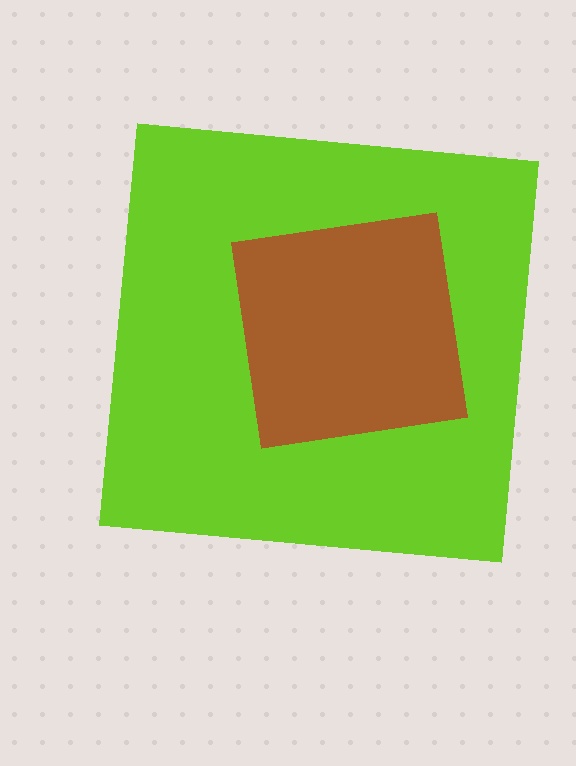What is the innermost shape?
The brown square.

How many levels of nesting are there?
2.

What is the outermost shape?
The lime square.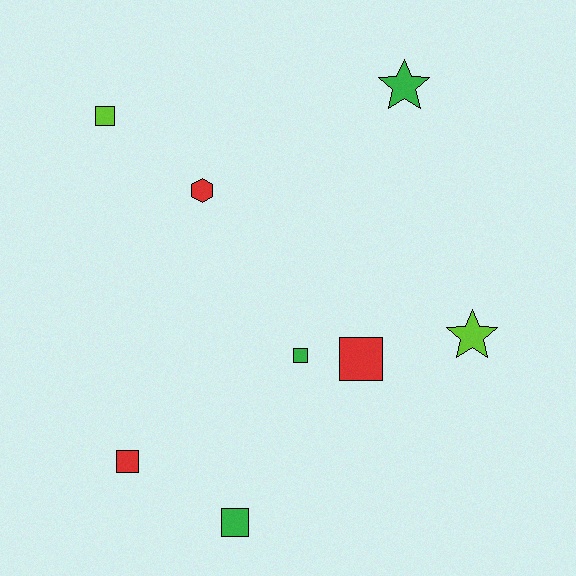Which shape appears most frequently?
Square, with 5 objects.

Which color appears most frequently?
Red, with 3 objects.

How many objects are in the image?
There are 8 objects.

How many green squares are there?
There are 2 green squares.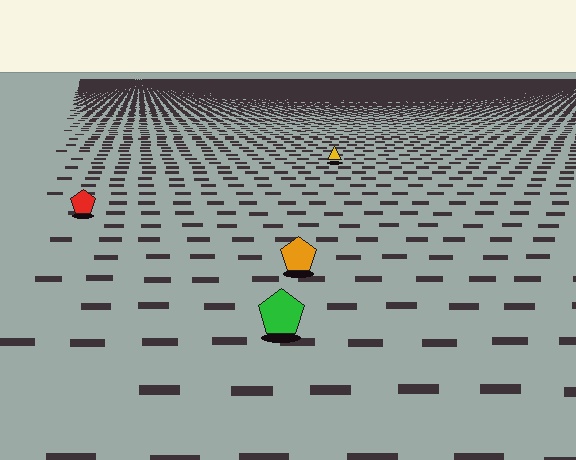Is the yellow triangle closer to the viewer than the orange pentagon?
No. The orange pentagon is closer — you can tell from the texture gradient: the ground texture is coarser near it.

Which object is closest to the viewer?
The green pentagon is closest. The texture marks near it are larger and more spread out.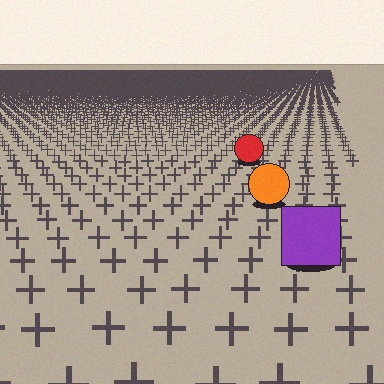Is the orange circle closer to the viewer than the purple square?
No. The purple square is closer — you can tell from the texture gradient: the ground texture is coarser near it.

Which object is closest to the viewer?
The purple square is closest. The texture marks near it are larger and more spread out.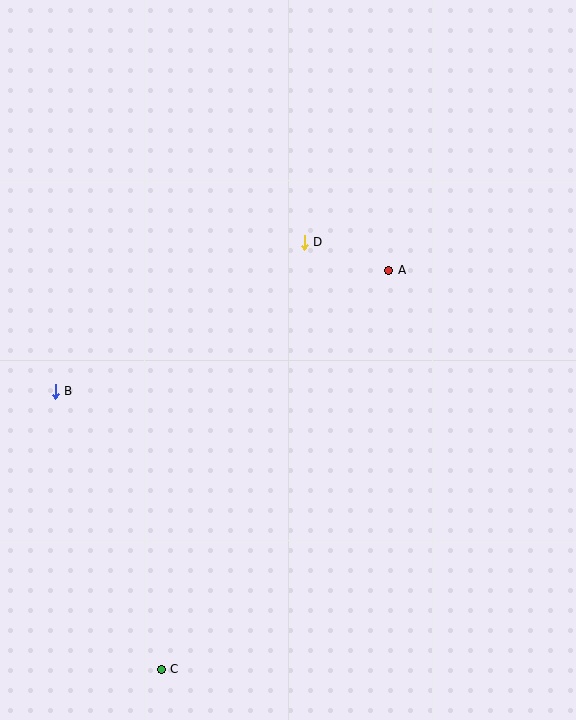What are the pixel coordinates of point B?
Point B is at (55, 391).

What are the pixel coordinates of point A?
Point A is at (389, 270).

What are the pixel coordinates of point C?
Point C is at (161, 669).